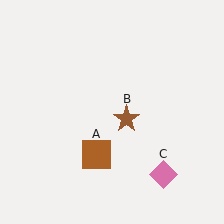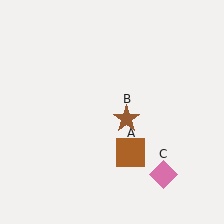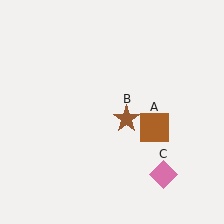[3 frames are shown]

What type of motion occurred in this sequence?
The brown square (object A) rotated counterclockwise around the center of the scene.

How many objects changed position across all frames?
1 object changed position: brown square (object A).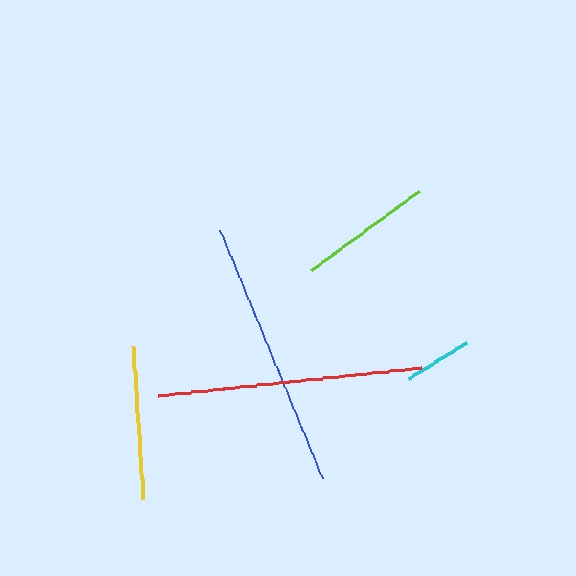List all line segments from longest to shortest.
From longest to shortest: blue, red, yellow, lime, cyan.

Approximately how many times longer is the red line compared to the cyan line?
The red line is approximately 3.9 times the length of the cyan line.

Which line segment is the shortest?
The cyan line is the shortest at approximately 68 pixels.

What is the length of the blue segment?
The blue segment is approximately 268 pixels long.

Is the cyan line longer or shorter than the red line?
The red line is longer than the cyan line.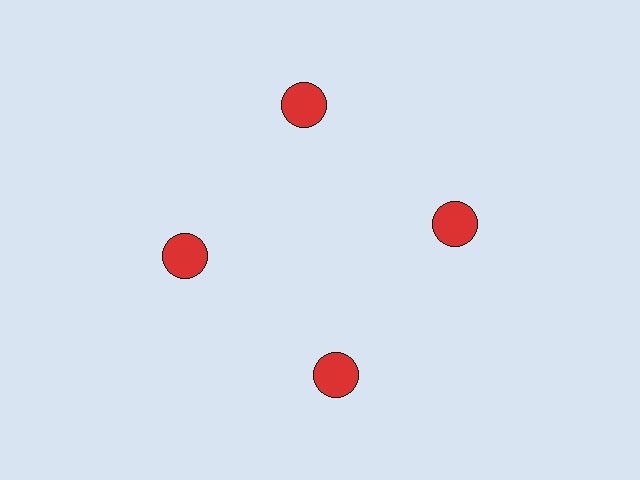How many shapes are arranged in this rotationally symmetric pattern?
There are 4 shapes, arranged in 4 groups of 1.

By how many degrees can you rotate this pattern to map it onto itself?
The pattern maps onto itself every 90 degrees of rotation.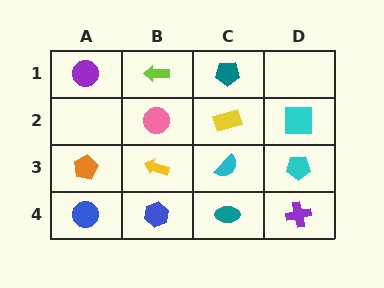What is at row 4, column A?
A blue circle.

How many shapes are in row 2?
3 shapes.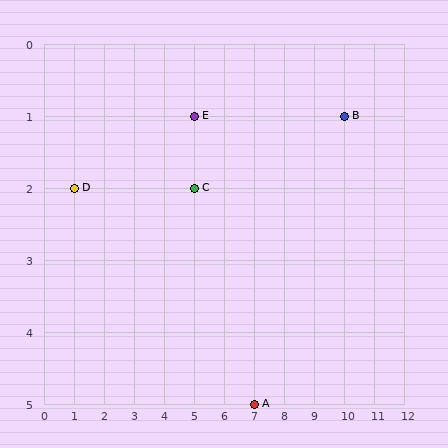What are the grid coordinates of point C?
Point C is at grid coordinates (5, 2).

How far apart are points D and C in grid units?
Points D and C are 4 columns apart.